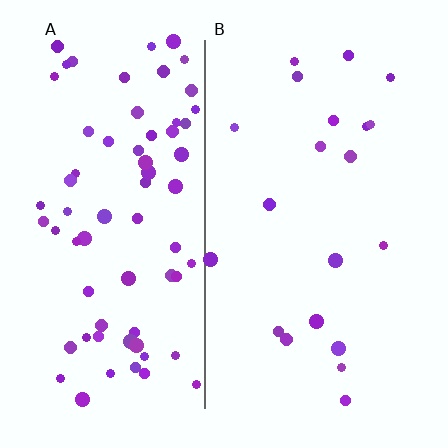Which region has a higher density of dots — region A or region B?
A (the left).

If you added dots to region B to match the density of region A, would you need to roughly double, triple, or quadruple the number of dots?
Approximately triple.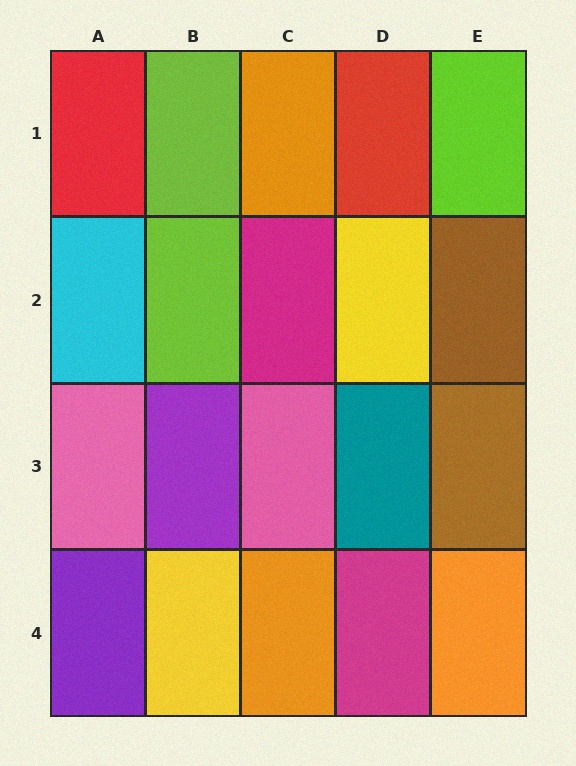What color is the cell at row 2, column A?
Cyan.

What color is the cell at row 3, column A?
Pink.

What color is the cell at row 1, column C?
Orange.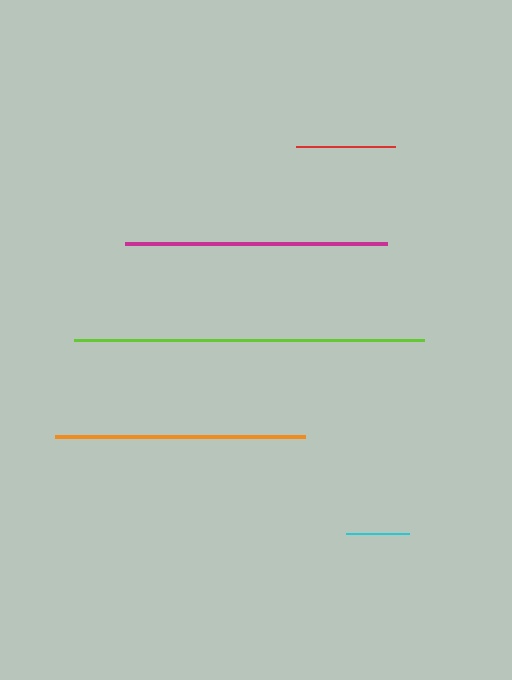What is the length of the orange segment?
The orange segment is approximately 250 pixels long.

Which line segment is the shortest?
The cyan line is the shortest at approximately 63 pixels.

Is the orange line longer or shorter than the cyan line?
The orange line is longer than the cyan line.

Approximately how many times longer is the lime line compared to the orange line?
The lime line is approximately 1.4 times the length of the orange line.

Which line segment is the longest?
The lime line is the longest at approximately 350 pixels.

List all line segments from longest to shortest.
From longest to shortest: lime, magenta, orange, red, cyan.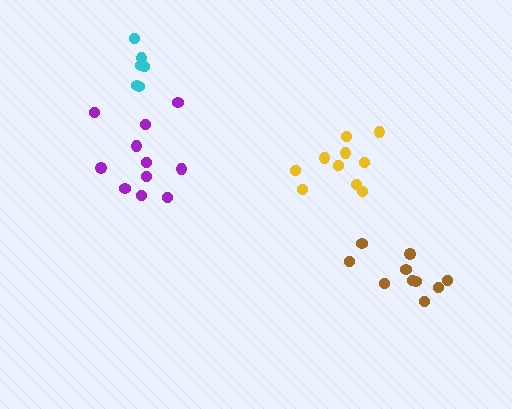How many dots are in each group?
Group 1: 10 dots, Group 2: 11 dots, Group 3: 10 dots, Group 4: 6 dots (37 total).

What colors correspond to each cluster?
The clusters are colored: brown, purple, yellow, cyan.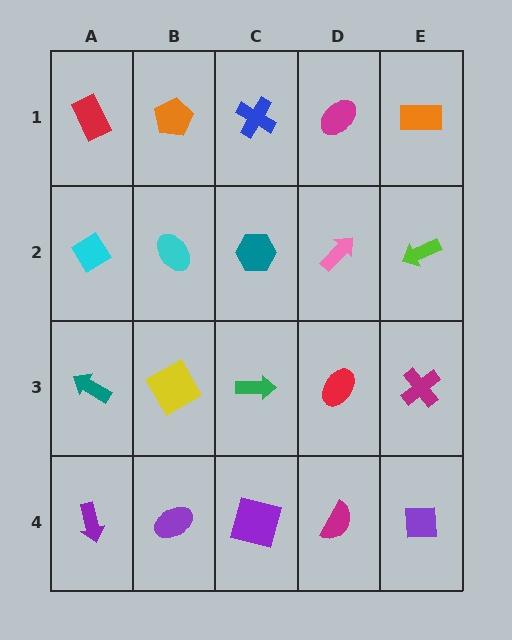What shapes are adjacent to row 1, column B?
A cyan ellipse (row 2, column B), a red rectangle (row 1, column A), a blue cross (row 1, column C).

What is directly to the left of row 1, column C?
An orange pentagon.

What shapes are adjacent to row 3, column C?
A teal hexagon (row 2, column C), a purple square (row 4, column C), a yellow diamond (row 3, column B), a red ellipse (row 3, column D).